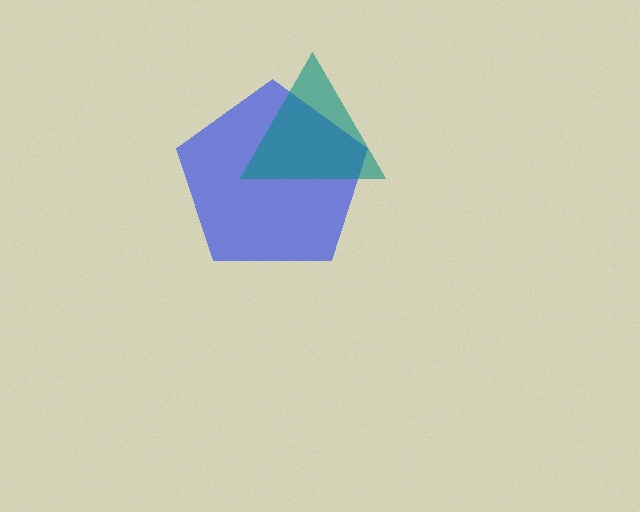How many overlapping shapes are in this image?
There are 2 overlapping shapes in the image.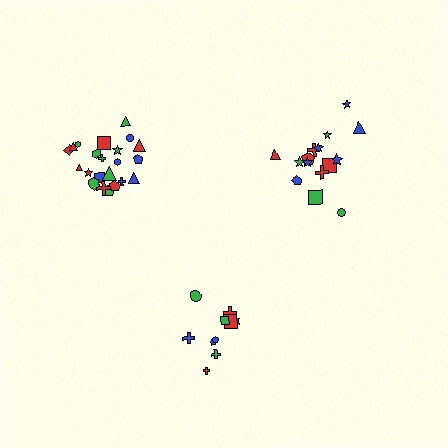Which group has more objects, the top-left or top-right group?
The top-left group.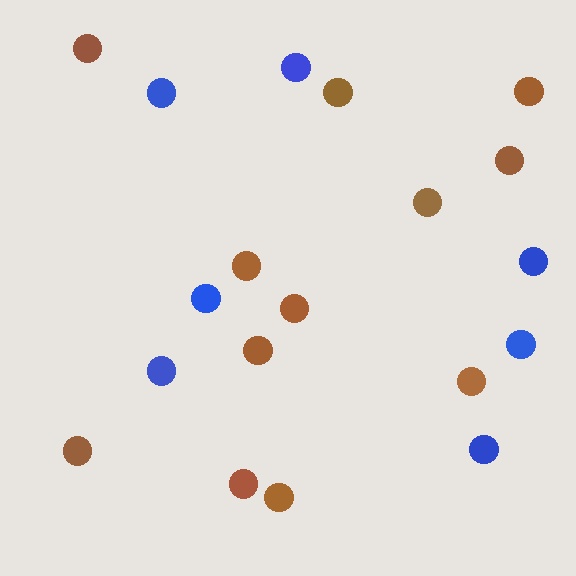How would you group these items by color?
There are 2 groups: one group of blue circles (7) and one group of brown circles (12).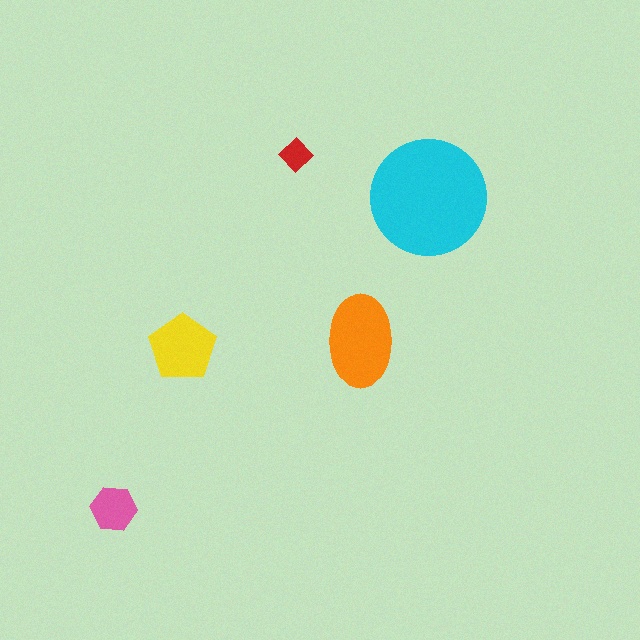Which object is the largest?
The cyan circle.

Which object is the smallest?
The red diamond.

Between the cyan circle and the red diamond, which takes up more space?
The cyan circle.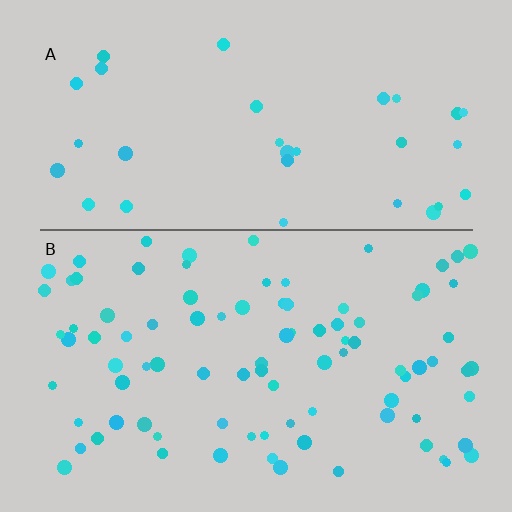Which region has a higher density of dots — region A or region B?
B (the bottom).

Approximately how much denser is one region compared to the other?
Approximately 2.7× — region B over region A.